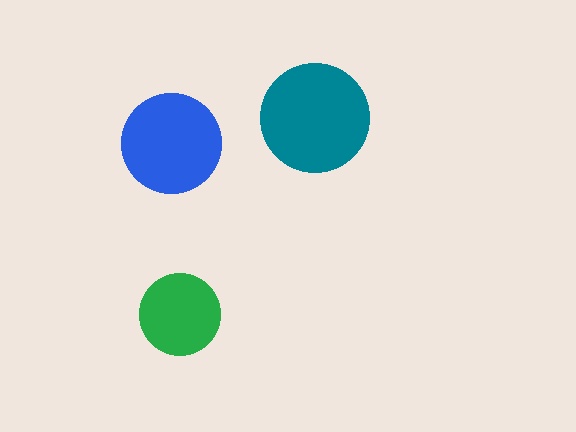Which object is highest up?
The teal circle is topmost.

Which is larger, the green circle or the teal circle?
The teal one.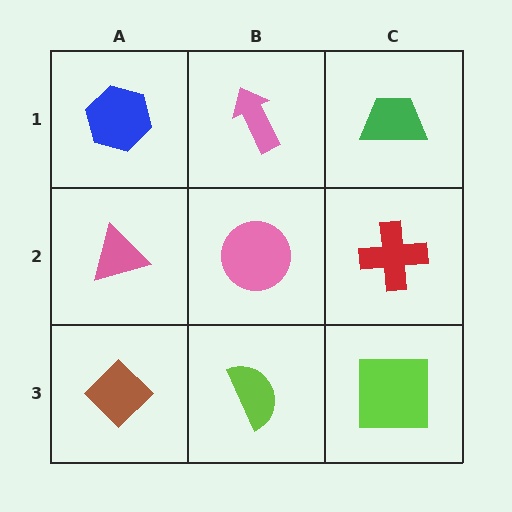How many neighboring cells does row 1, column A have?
2.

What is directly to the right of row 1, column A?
A pink arrow.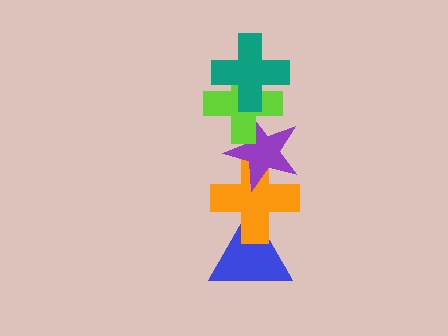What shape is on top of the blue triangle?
The orange cross is on top of the blue triangle.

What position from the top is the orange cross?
The orange cross is 4th from the top.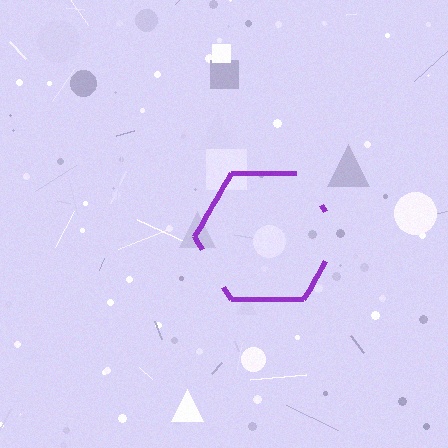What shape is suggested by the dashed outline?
The dashed outline suggests a hexagon.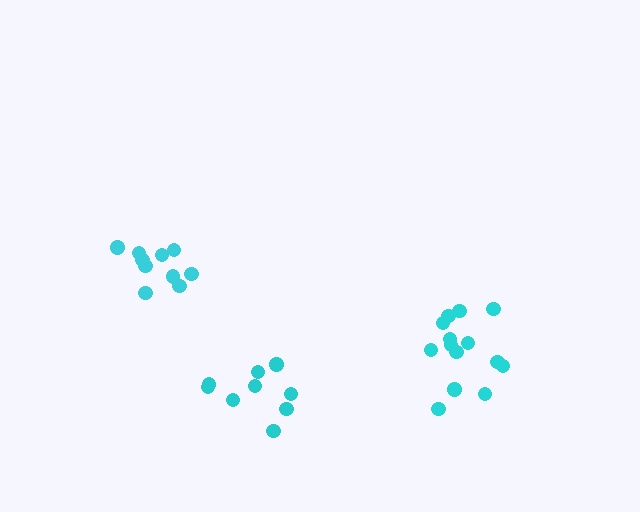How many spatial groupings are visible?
There are 3 spatial groupings.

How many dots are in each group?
Group 1: 14 dots, Group 2: 10 dots, Group 3: 9 dots (33 total).